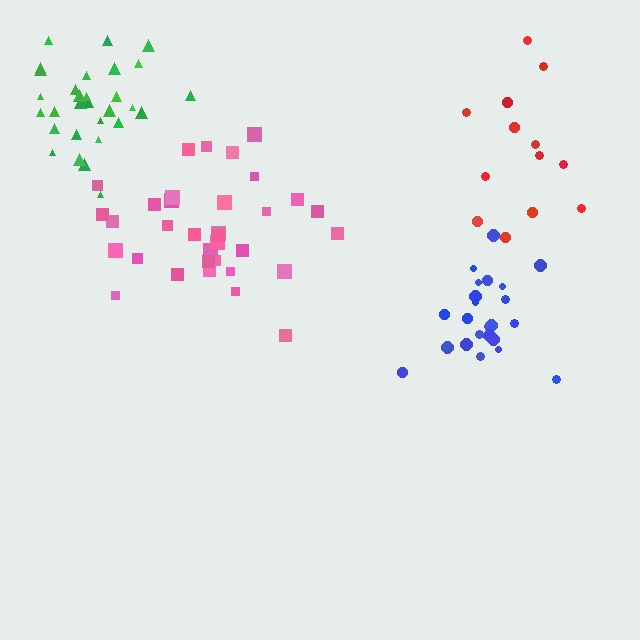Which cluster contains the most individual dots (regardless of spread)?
Pink (34).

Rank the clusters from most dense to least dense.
green, blue, pink, red.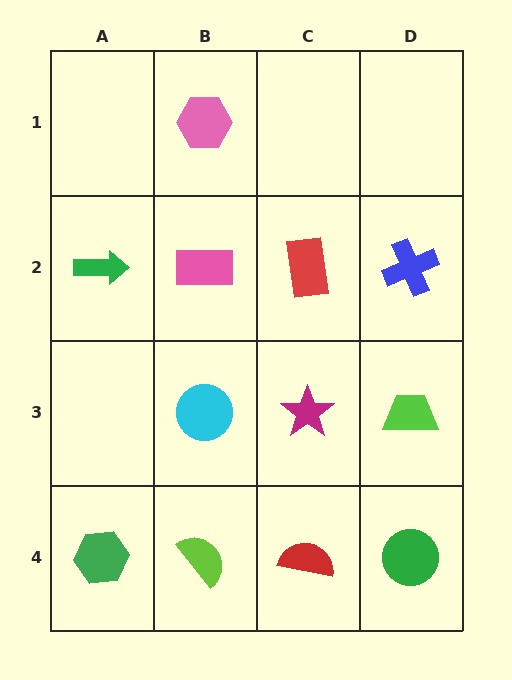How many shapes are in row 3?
3 shapes.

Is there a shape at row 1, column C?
No, that cell is empty.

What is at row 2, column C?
A red rectangle.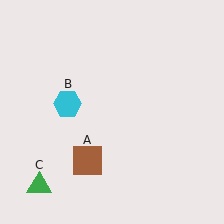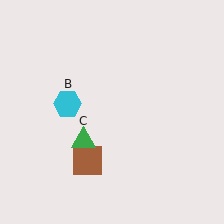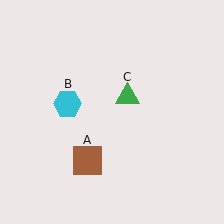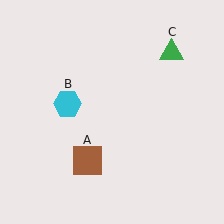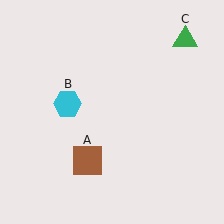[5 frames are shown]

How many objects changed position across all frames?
1 object changed position: green triangle (object C).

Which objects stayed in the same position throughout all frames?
Brown square (object A) and cyan hexagon (object B) remained stationary.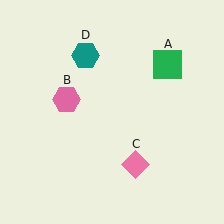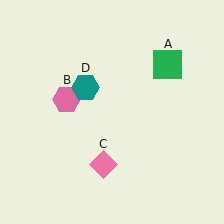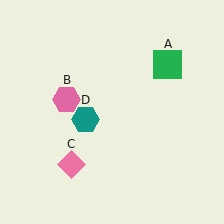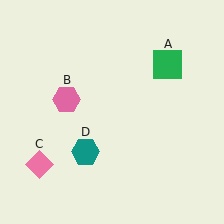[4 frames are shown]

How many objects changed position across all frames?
2 objects changed position: pink diamond (object C), teal hexagon (object D).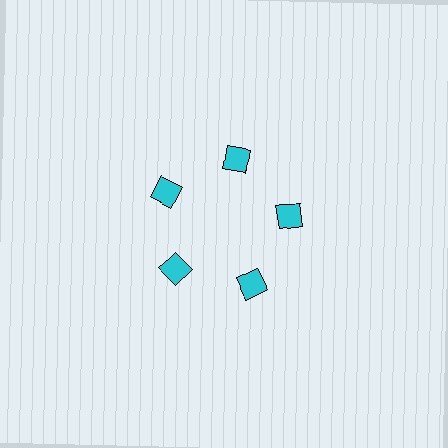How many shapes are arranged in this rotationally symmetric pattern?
There are 5 shapes, arranged in 5 groups of 1.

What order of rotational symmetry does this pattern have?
This pattern has 5-fold rotational symmetry.